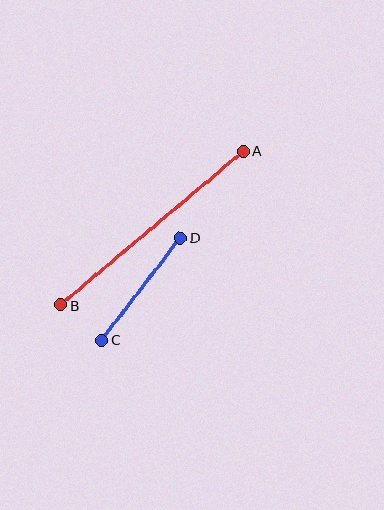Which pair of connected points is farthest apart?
Points A and B are farthest apart.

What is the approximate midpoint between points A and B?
The midpoint is at approximately (152, 228) pixels.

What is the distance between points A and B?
The distance is approximately 239 pixels.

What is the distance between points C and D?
The distance is approximately 129 pixels.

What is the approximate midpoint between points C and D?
The midpoint is at approximately (141, 289) pixels.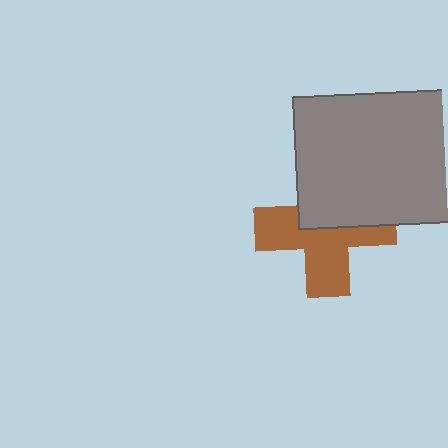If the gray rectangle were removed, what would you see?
You would see the complete brown cross.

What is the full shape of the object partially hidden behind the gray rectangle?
The partially hidden object is a brown cross.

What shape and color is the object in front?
The object in front is a gray rectangle.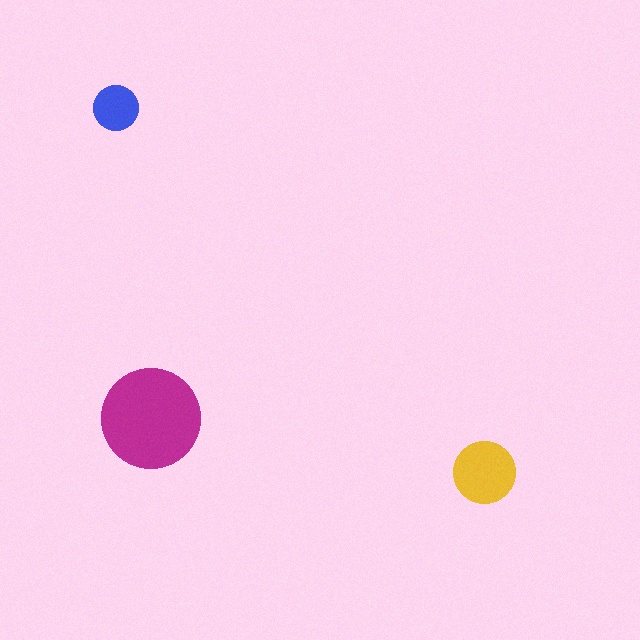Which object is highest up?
The blue circle is topmost.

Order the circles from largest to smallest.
the magenta one, the yellow one, the blue one.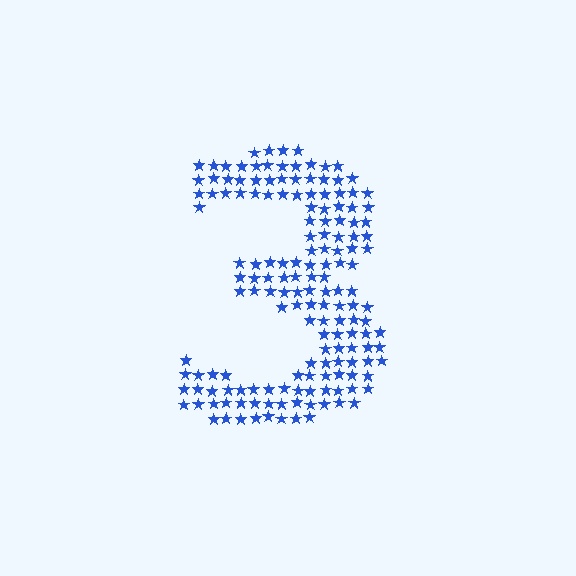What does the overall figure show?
The overall figure shows the digit 3.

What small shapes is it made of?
It is made of small stars.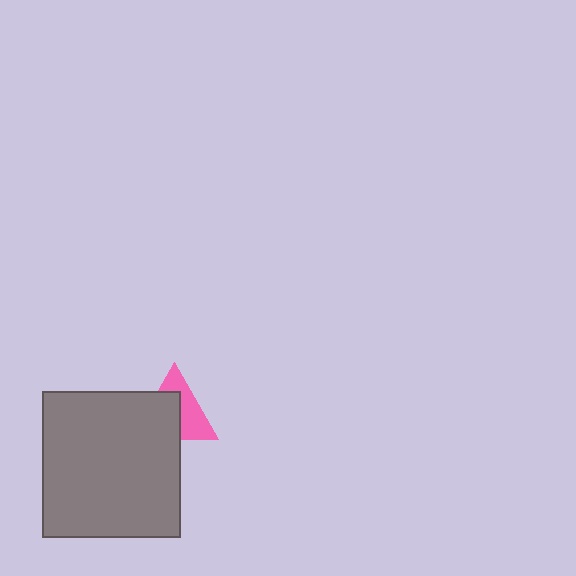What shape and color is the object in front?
The object in front is a gray rectangle.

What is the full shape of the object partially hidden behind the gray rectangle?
The partially hidden object is a pink triangle.